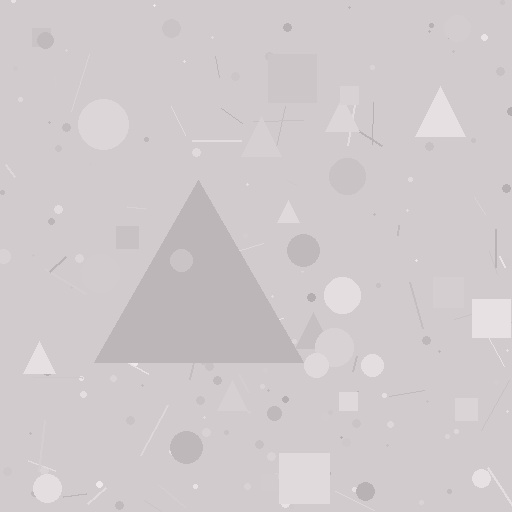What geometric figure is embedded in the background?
A triangle is embedded in the background.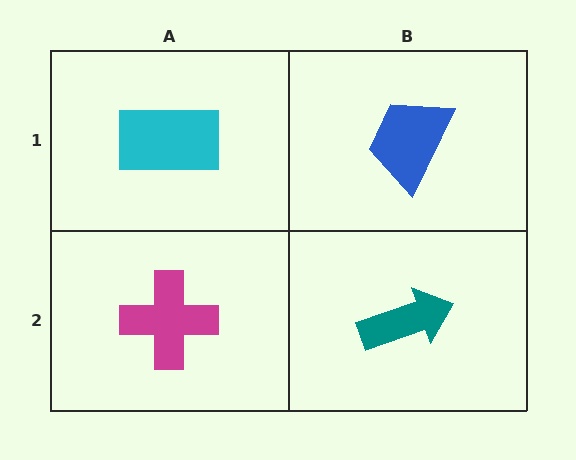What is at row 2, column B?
A teal arrow.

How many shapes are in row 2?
2 shapes.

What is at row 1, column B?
A blue trapezoid.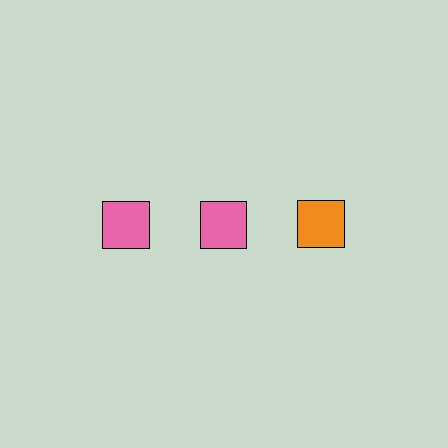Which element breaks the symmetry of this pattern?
The orange square in the top row, center column breaks the symmetry. All other shapes are pink squares.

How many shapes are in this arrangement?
There are 3 shapes arranged in a grid pattern.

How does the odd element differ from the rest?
It has a different color: orange instead of pink.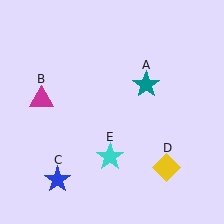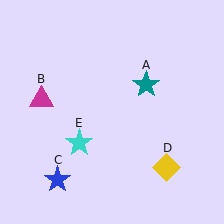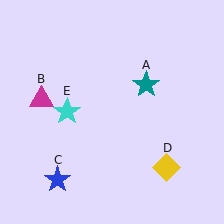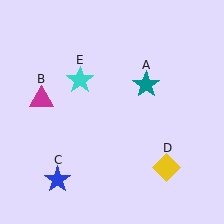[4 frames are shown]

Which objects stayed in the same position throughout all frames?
Teal star (object A) and magenta triangle (object B) and blue star (object C) and yellow diamond (object D) remained stationary.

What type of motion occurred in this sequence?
The cyan star (object E) rotated clockwise around the center of the scene.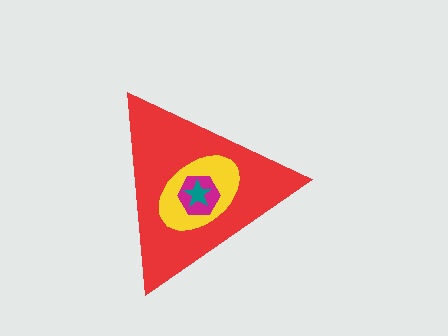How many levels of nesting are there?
4.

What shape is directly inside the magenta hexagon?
The teal star.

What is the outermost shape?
The red triangle.